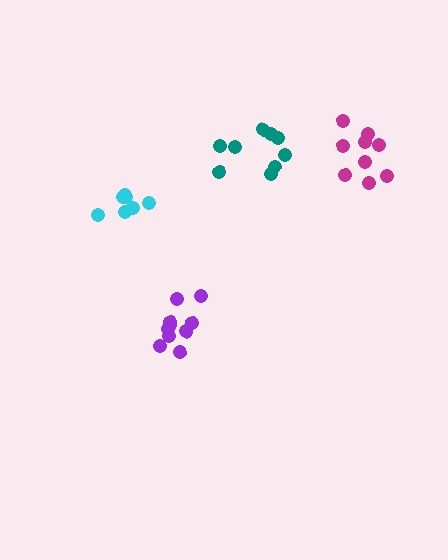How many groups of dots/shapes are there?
There are 4 groups.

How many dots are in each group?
Group 1: 10 dots, Group 2: 7 dots, Group 3: 9 dots, Group 4: 9 dots (35 total).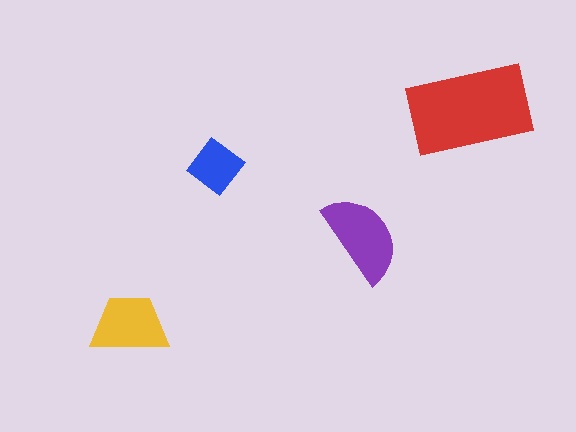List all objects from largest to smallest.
The red rectangle, the purple semicircle, the yellow trapezoid, the blue diamond.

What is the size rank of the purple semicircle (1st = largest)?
2nd.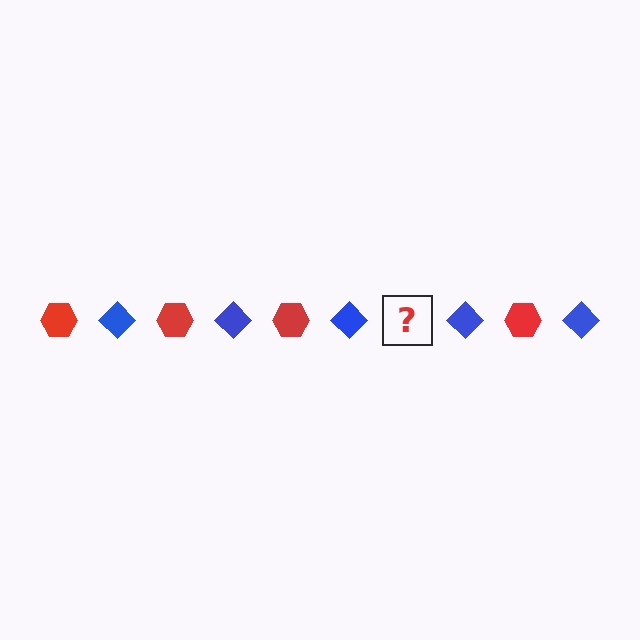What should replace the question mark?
The question mark should be replaced with a red hexagon.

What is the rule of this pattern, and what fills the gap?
The rule is that the pattern alternates between red hexagon and blue diamond. The gap should be filled with a red hexagon.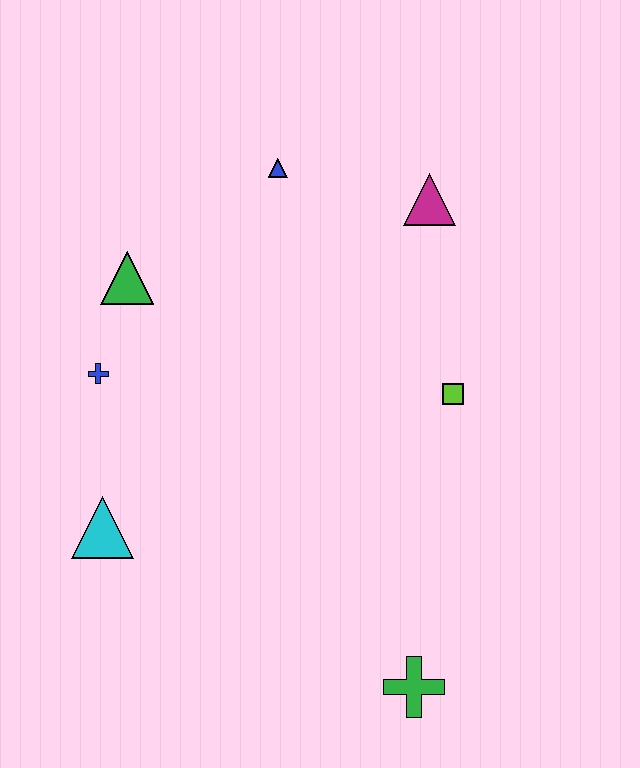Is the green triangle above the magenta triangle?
No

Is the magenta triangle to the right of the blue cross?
Yes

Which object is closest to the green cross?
The lime square is closest to the green cross.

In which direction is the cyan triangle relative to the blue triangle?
The cyan triangle is below the blue triangle.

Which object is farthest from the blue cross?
The green cross is farthest from the blue cross.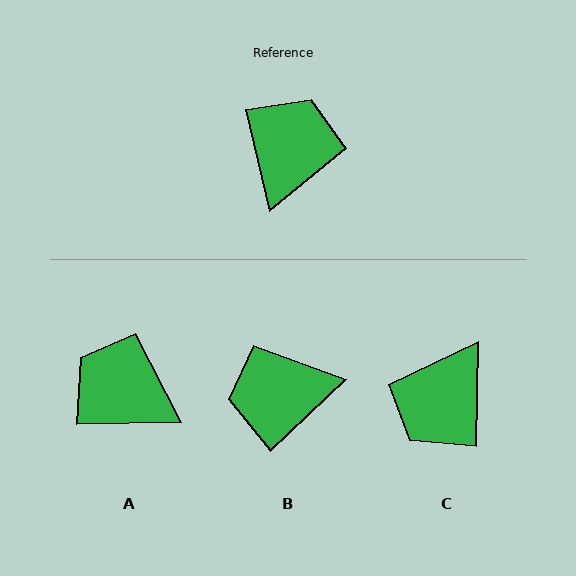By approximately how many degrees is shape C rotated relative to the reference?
Approximately 165 degrees counter-clockwise.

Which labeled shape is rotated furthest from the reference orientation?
C, about 165 degrees away.